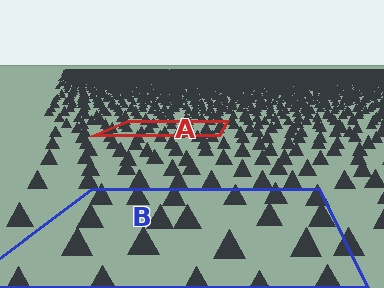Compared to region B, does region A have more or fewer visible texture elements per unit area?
Region A has more texture elements per unit area — they are packed more densely because it is farther away.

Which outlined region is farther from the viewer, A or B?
Region A is farther from the viewer — the texture elements inside it appear smaller and more densely packed.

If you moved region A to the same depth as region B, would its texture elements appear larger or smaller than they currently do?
They would appear larger. At a closer depth, the same texture elements are projected at a bigger on-screen size.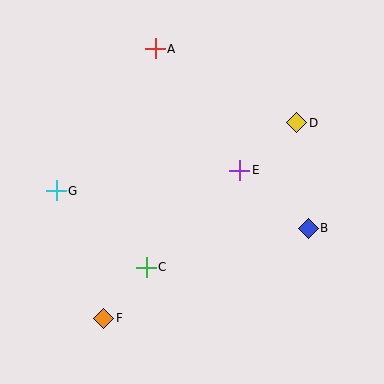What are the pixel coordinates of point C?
Point C is at (146, 267).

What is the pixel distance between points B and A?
The distance between B and A is 236 pixels.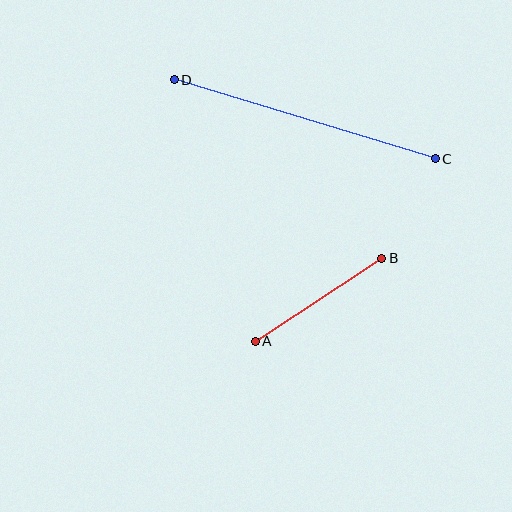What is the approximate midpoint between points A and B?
The midpoint is at approximately (319, 300) pixels.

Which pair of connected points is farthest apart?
Points C and D are farthest apart.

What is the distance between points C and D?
The distance is approximately 273 pixels.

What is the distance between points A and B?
The distance is approximately 152 pixels.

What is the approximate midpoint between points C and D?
The midpoint is at approximately (305, 119) pixels.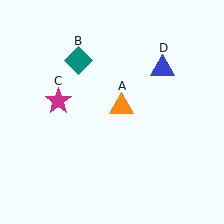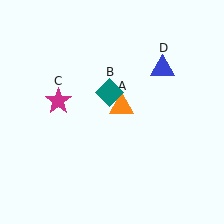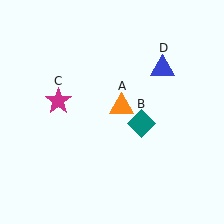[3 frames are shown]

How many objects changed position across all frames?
1 object changed position: teal diamond (object B).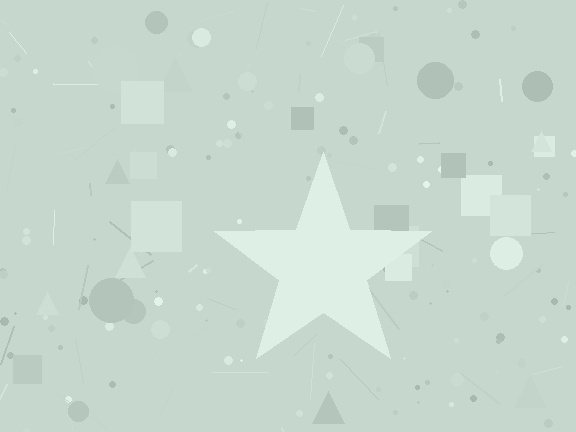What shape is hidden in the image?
A star is hidden in the image.